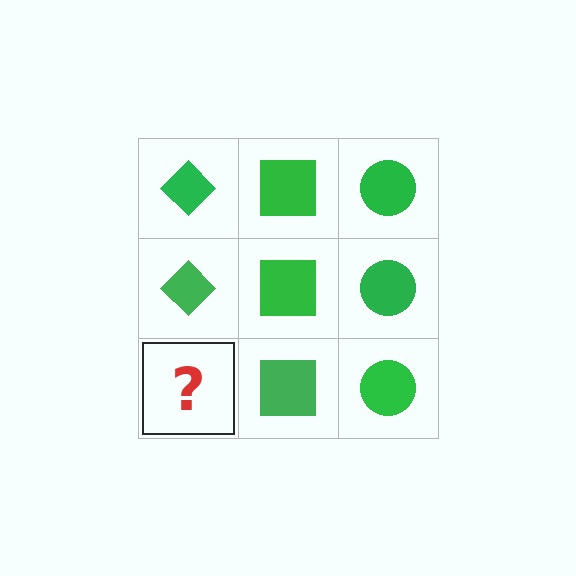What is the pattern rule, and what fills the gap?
The rule is that each column has a consistent shape. The gap should be filled with a green diamond.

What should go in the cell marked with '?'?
The missing cell should contain a green diamond.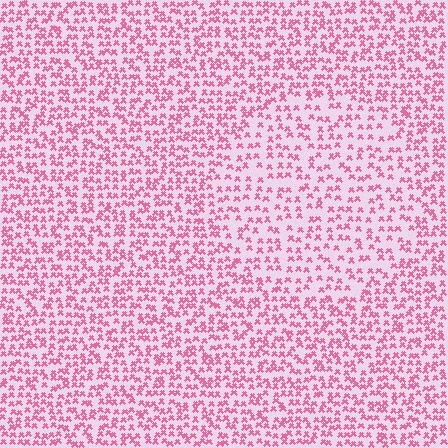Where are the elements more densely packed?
The elements are more densely packed outside the circle boundary.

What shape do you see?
I see a circle.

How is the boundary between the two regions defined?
The boundary is defined by a change in element density (approximately 1.6x ratio). All elements are the same color, size, and shape.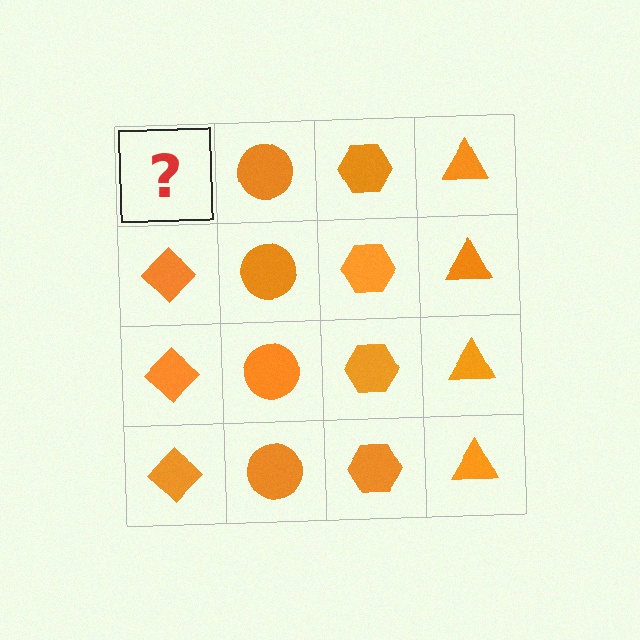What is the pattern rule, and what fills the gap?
The rule is that each column has a consistent shape. The gap should be filled with an orange diamond.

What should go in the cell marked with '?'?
The missing cell should contain an orange diamond.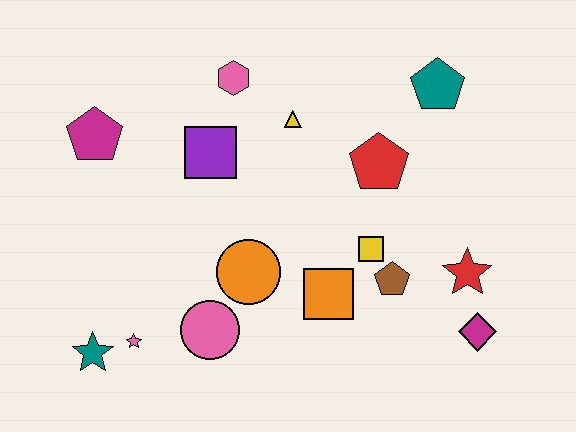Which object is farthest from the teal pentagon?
The teal star is farthest from the teal pentagon.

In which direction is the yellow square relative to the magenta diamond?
The yellow square is to the left of the magenta diamond.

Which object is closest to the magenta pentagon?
The purple square is closest to the magenta pentagon.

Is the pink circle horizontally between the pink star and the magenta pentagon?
No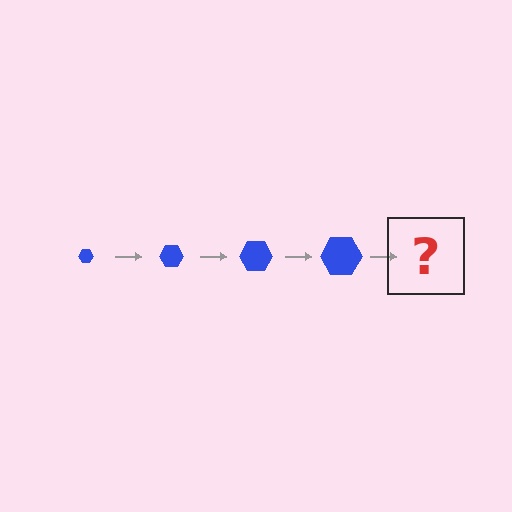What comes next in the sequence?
The next element should be a blue hexagon, larger than the previous one.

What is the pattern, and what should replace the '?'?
The pattern is that the hexagon gets progressively larger each step. The '?' should be a blue hexagon, larger than the previous one.